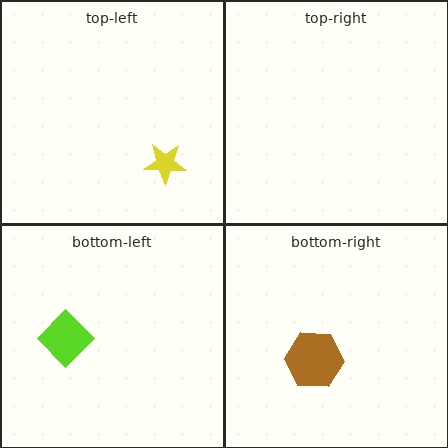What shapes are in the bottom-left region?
The lime diamond.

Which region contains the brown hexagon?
The bottom-right region.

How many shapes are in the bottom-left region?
1.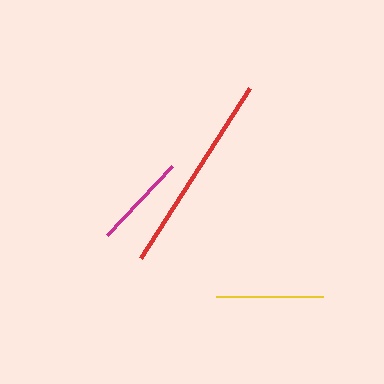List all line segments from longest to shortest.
From longest to shortest: red, yellow, magenta.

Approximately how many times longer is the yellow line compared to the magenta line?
The yellow line is approximately 1.1 times the length of the magenta line.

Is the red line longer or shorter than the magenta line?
The red line is longer than the magenta line.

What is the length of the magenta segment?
The magenta segment is approximately 95 pixels long.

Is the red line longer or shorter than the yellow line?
The red line is longer than the yellow line.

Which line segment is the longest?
The red line is the longest at approximately 202 pixels.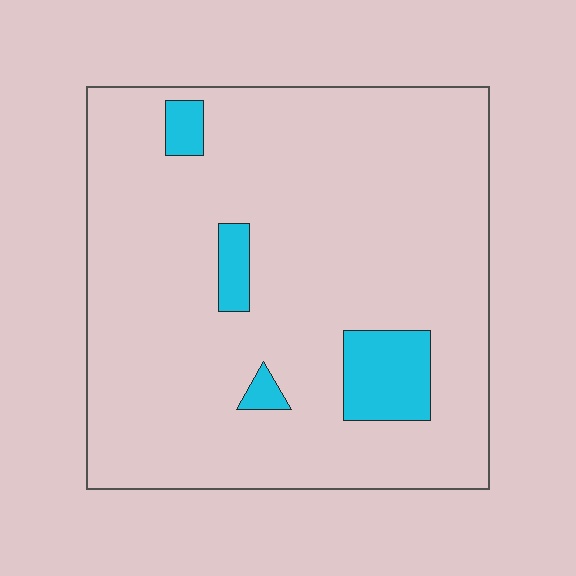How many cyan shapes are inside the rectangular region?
4.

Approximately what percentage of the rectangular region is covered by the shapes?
Approximately 10%.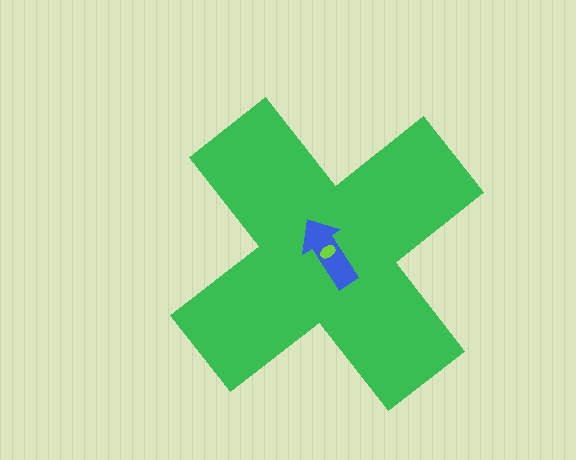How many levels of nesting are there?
3.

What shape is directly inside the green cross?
The blue arrow.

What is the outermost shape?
The green cross.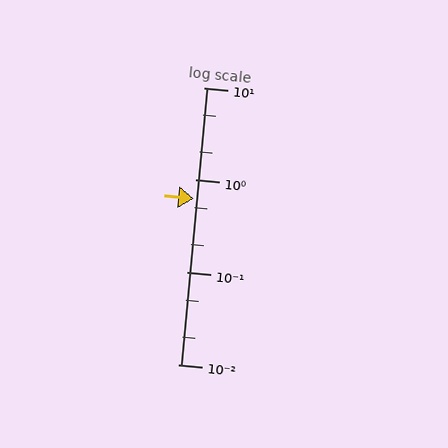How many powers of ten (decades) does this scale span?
The scale spans 3 decades, from 0.01 to 10.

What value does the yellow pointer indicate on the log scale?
The pointer indicates approximately 0.62.